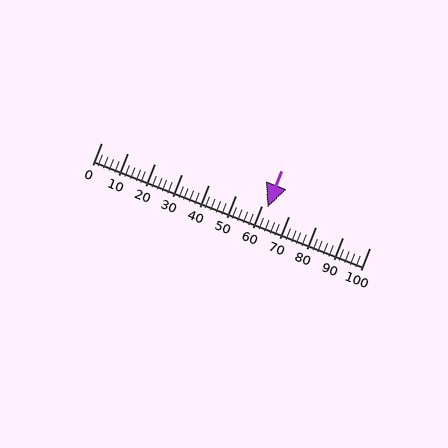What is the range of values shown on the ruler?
The ruler shows values from 0 to 100.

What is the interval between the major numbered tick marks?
The major tick marks are spaced 10 units apart.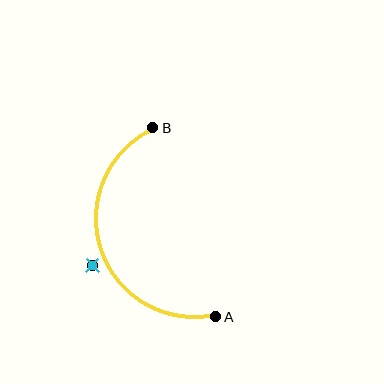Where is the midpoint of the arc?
The arc midpoint is the point on the curve farthest from the straight line joining A and B. It sits to the left of that line.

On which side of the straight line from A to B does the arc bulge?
The arc bulges to the left of the straight line connecting A and B.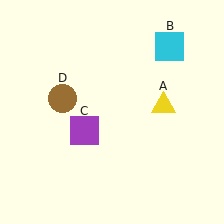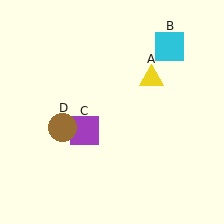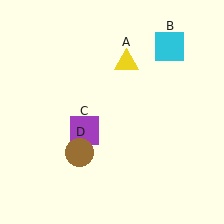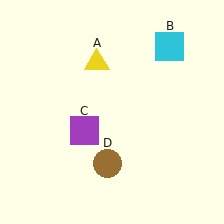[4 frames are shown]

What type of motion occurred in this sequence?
The yellow triangle (object A), brown circle (object D) rotated counterclockwise around the center of the scene.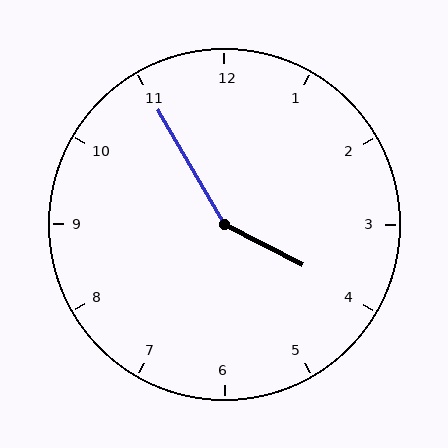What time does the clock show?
3:55.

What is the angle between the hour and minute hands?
Approximately 148 degrees.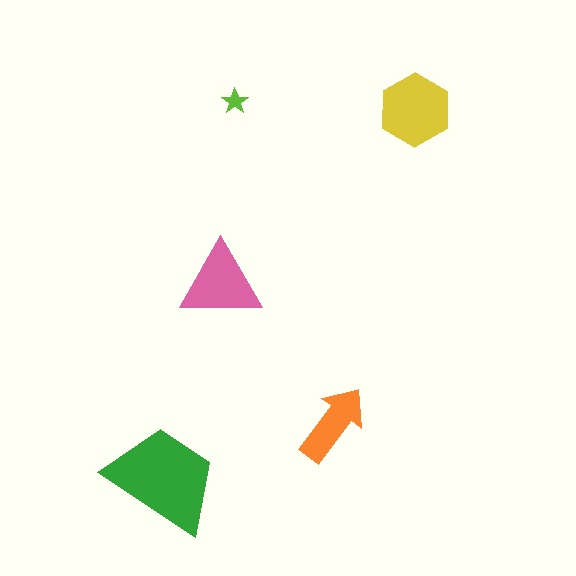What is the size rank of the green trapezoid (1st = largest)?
1st.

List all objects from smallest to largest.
The lime star, the orange arrow, the pink triangle, the yellow hexagon, the green trapezoid.